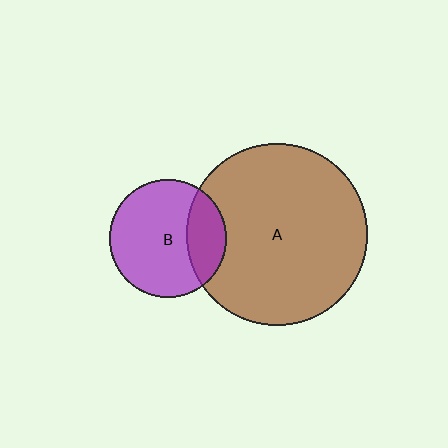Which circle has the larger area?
Circle A (brown).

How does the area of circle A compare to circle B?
Approximately 2.4 times.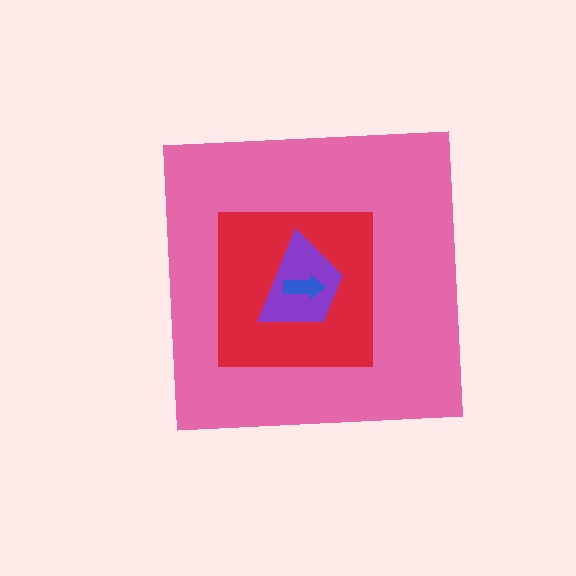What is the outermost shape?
The pink square.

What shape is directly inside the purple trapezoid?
The blue arrow.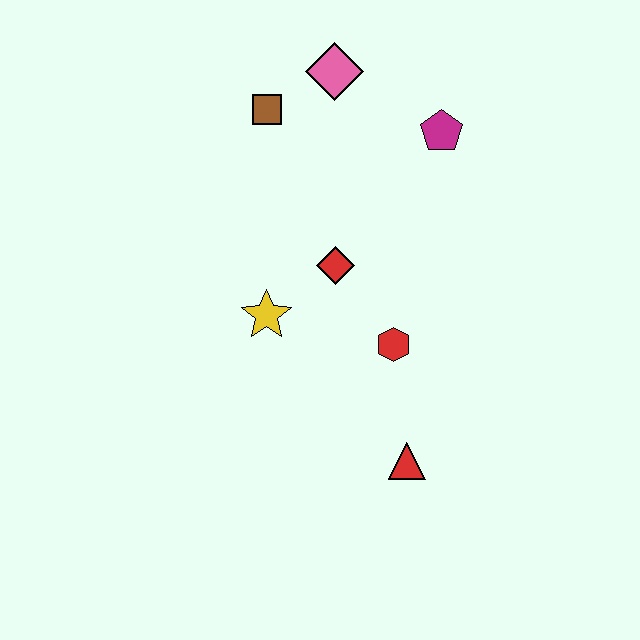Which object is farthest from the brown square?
The red triangle is farthest from the brown square.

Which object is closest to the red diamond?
The yellow star is closest to the red diamond.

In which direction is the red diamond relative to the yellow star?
The red diamond is to the right of the yellow star.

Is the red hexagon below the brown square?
Yes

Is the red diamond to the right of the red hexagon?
No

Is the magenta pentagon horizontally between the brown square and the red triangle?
No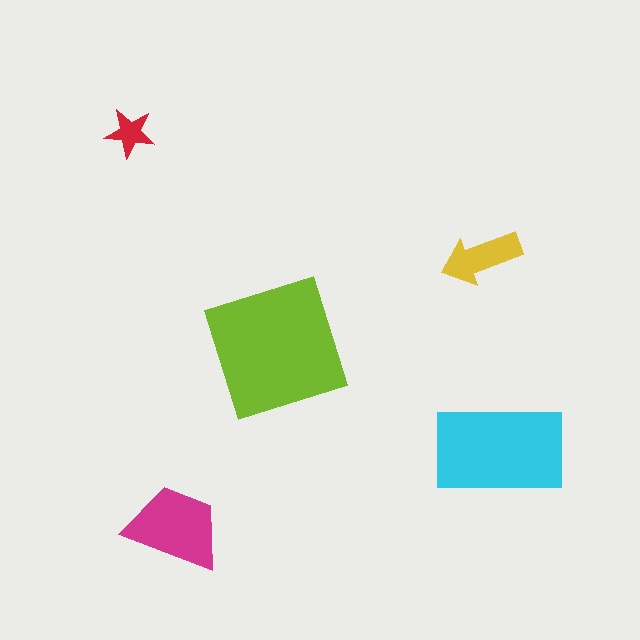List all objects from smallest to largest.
The red star, the yellow arrow, the magenta trapezoid, the cyan rectangle, the lime square.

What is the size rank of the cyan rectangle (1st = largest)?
2nd.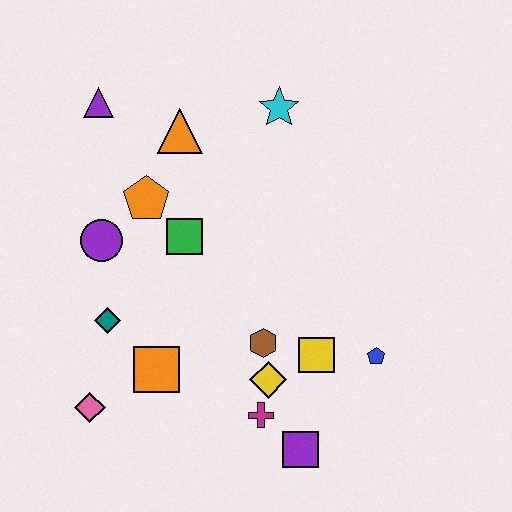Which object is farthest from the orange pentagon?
The purple square is farthest from the orange pentagon.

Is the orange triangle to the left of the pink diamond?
No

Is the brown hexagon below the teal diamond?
Yes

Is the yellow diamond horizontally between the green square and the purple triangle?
No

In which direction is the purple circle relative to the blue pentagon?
The purple circle is to the left of the blue pentagon.